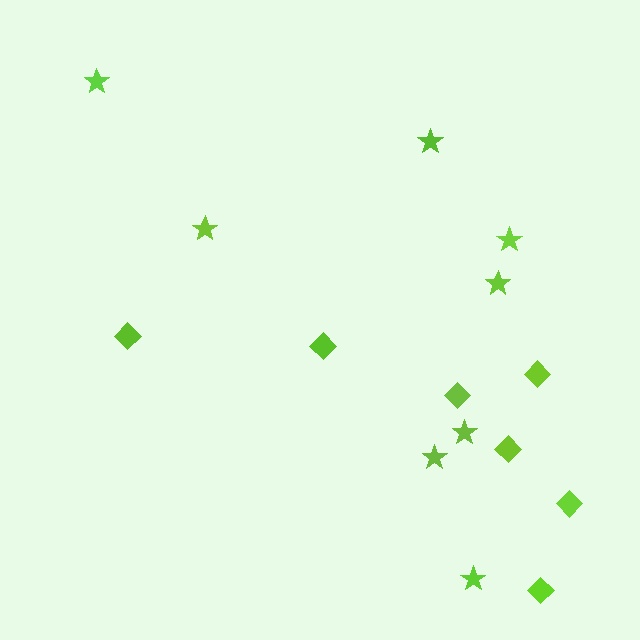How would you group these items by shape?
There are 2 groups: one group of diamonds (7) and one group of stars (8).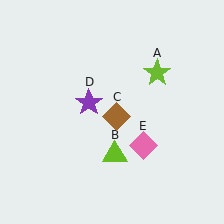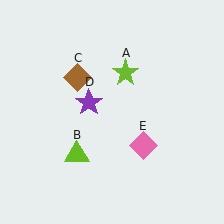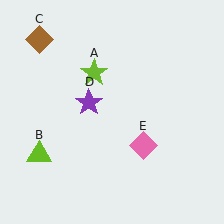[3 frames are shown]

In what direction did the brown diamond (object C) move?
The brown diamond (object C) moved up and to the left.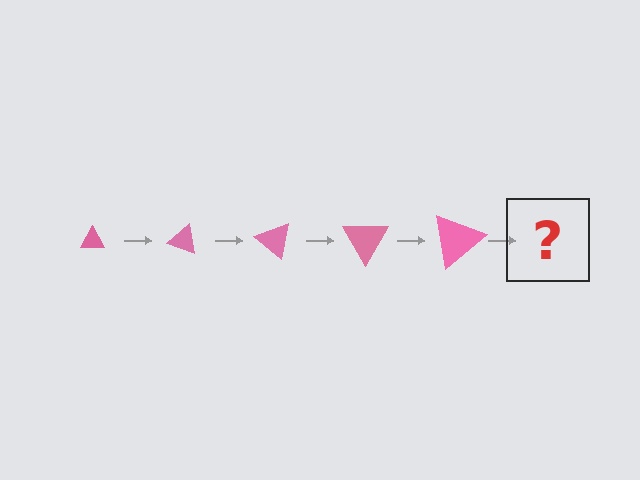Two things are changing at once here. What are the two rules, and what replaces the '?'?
The two rules are that the triangle grows larger each step and it rotates 20 degrees each step. The '?' should be a triangle, larger than the previous one and rotated 100 degrees from the start.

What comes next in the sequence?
The next element should be a triangle, larger than the previous one and rotated 100 degrees from the start.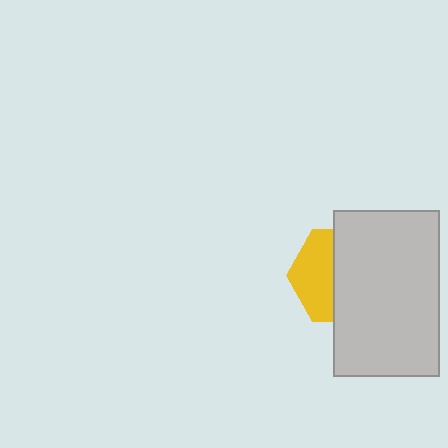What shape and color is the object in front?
The object in front is a light gray rectangle.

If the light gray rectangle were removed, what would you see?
You would see the complete yellow hexagon.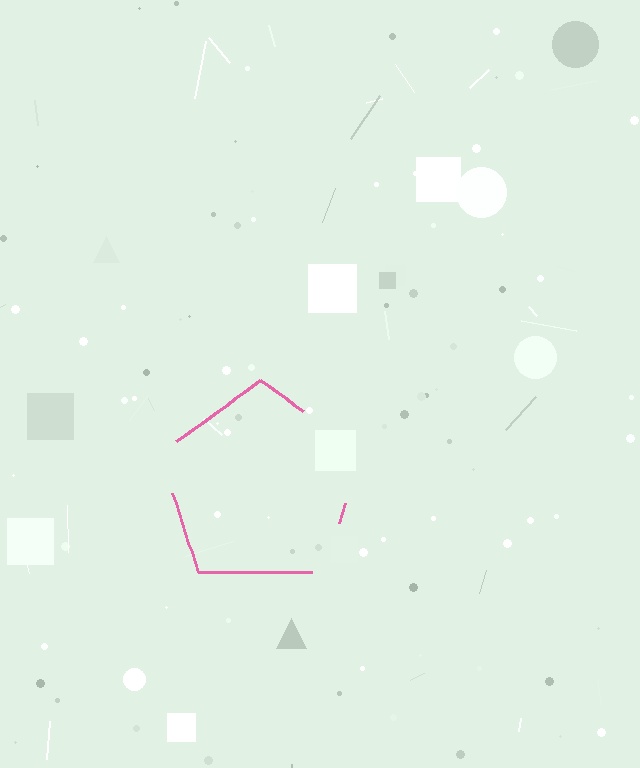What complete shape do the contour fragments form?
The contour fragments form a pentagon.